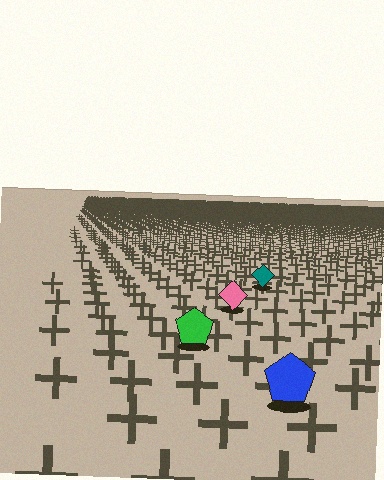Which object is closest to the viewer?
The blue pentagon is closest. The texture marks near it are larger and more spread out.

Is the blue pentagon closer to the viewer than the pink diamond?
Yes. The blue pentagon is closer — you can tell from the texture gradient: the ground texture is coarser near it.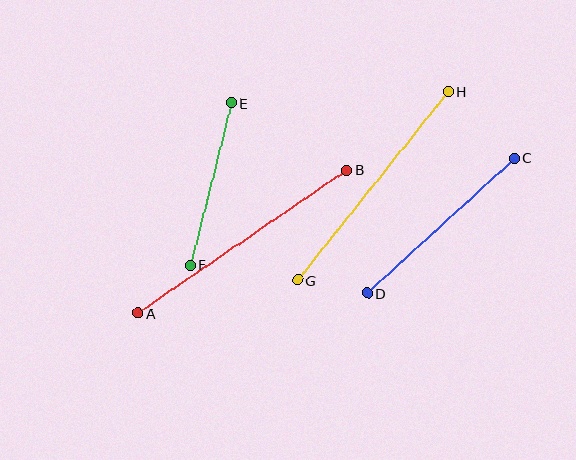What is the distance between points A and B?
The distance is approximately 253 pixels.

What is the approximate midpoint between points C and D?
The midpoint is at approximately (441, 226) pixels.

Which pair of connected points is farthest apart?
Points A and B are farthest apart.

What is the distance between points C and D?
The distance is approximately 199 pixels.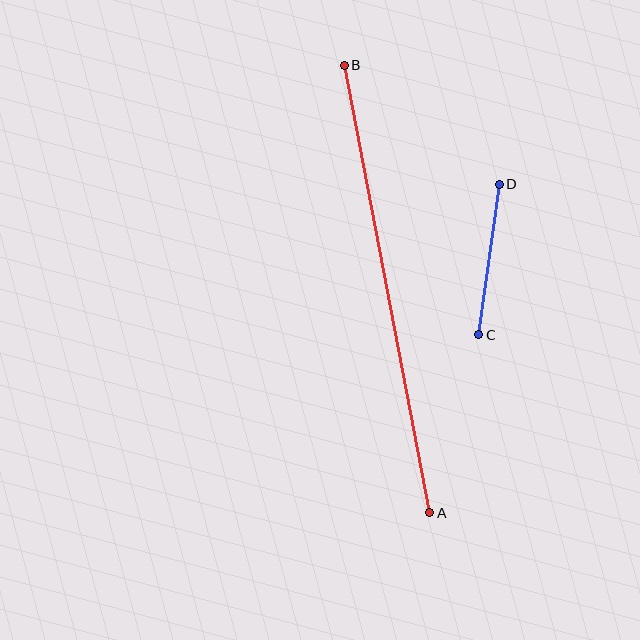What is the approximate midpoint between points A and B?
The midpoint is at approximately (387, 289) pixels.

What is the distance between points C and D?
The distance is approximately 152 pixels.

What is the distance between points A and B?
The distance is approximately 455 pixels.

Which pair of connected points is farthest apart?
Points A and B are farthest apart.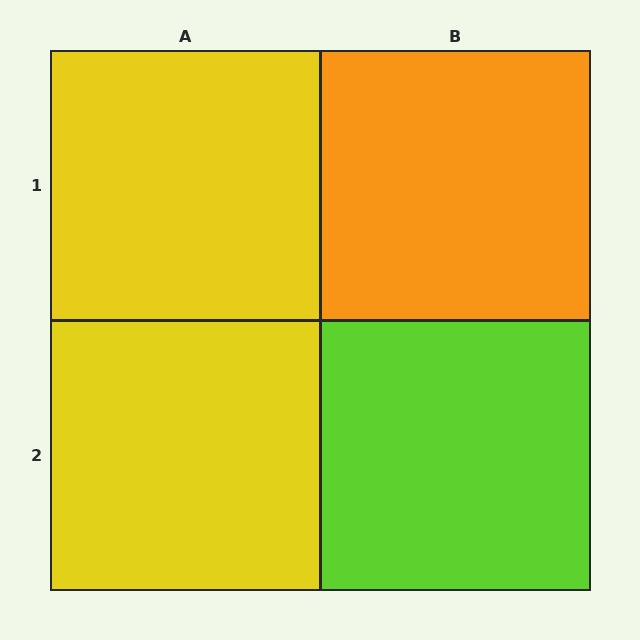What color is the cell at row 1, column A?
Yellow.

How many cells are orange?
1 cell is orange.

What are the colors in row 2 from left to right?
Yellow, lime.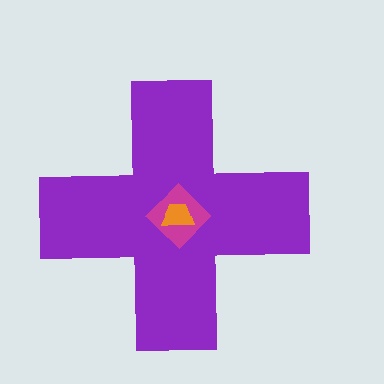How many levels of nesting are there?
3.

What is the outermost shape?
The purple cross.